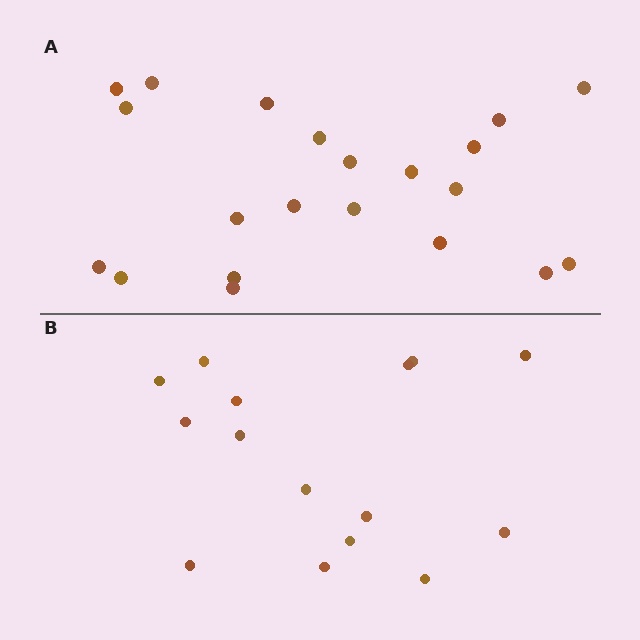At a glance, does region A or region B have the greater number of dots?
Region A (the top region) has more dots.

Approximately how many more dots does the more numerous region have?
Region A has about 6 more dots than region B.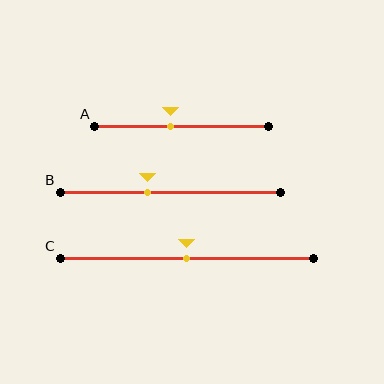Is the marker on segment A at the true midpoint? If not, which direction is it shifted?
No, the marker on segment A is shifted to the left by about 6% of the segment length.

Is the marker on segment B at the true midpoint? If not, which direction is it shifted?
No, the marker on segment B is shifted to the left by about 10% of the segment length.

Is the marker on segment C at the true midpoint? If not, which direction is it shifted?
Yes, the marker on segment C is at the true midpoint.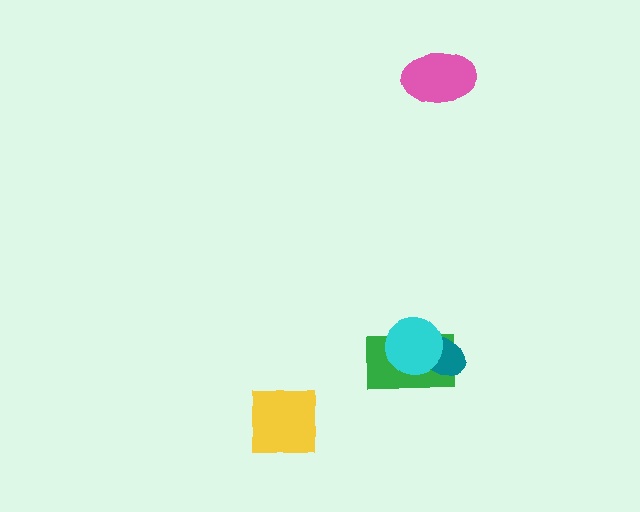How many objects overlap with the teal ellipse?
2 objects overlap with the teal ellipse.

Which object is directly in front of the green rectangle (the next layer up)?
The teal ellipse is directly in front of the green rectangle.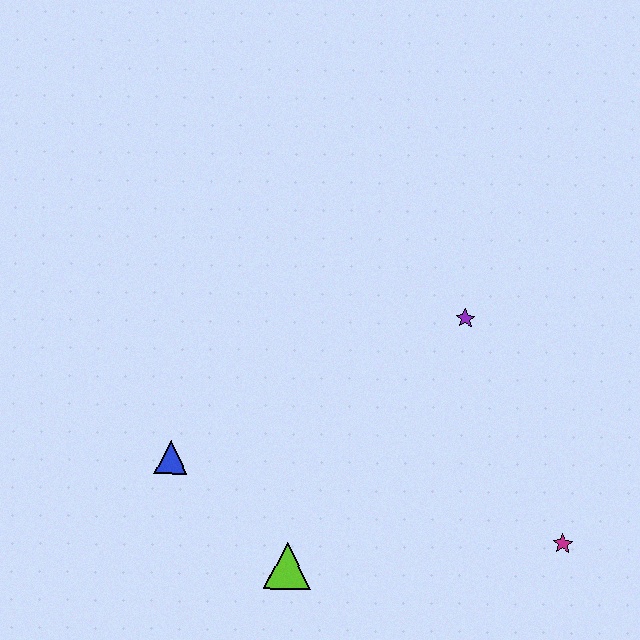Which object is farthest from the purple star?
The blue triangle is farthest from the purple star.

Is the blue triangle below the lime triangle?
No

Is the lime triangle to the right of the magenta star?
No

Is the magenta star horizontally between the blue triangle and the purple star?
No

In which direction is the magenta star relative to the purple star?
The magenta star is below the purple star.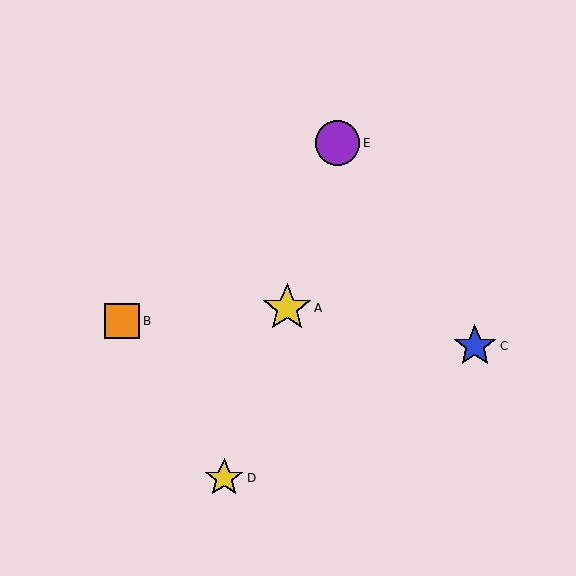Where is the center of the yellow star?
The center of the yellow star is at (224, 478).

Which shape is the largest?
The yellow star (labeled A) is the largest.